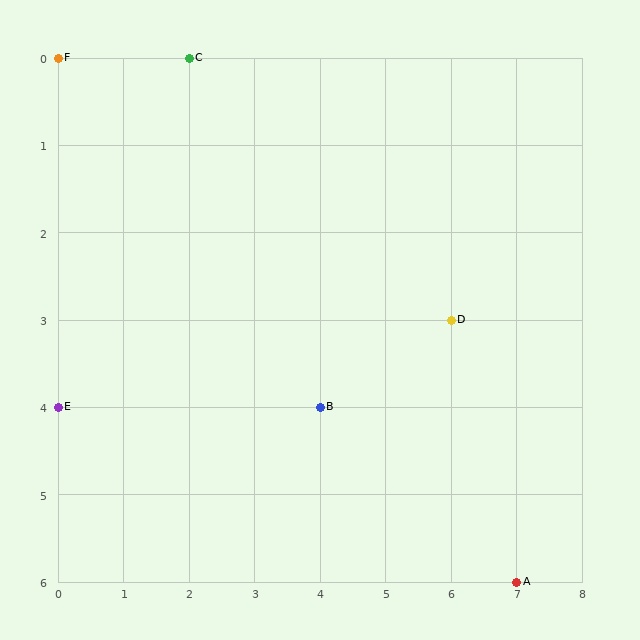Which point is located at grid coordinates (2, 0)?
Point C is at (2, 0).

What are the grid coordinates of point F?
Point F is at grid coordinates (0, 0).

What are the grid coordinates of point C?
Point C is at grid coordinates (2, 0).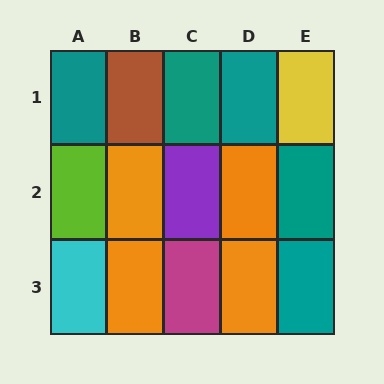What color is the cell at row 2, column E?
Teal.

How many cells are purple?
1 cell is purple.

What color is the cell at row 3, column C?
Magenta.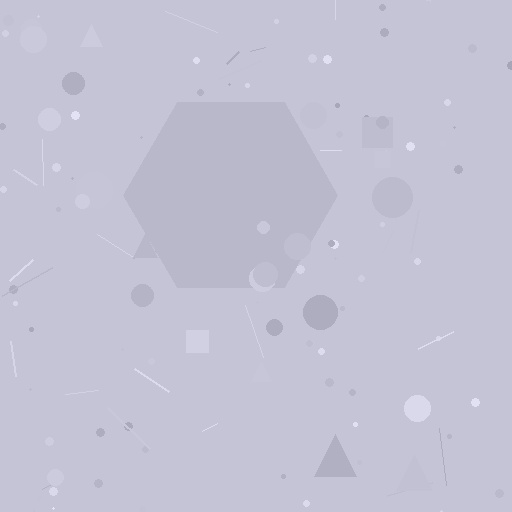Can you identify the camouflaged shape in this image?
The camouflaged shape is a hexagon.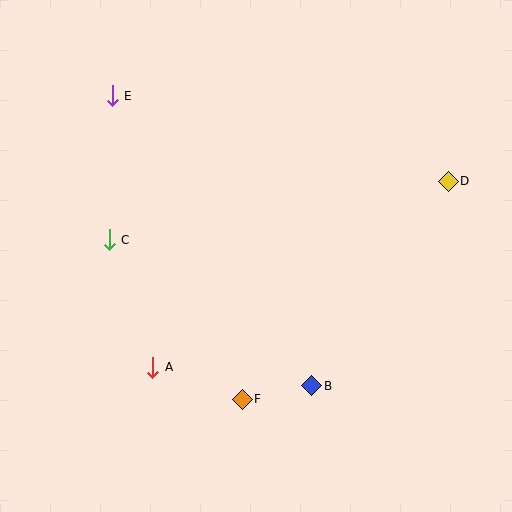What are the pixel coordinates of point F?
Point F is at (242, 399).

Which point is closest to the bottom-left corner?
Point A is closest to the bottom-left corner.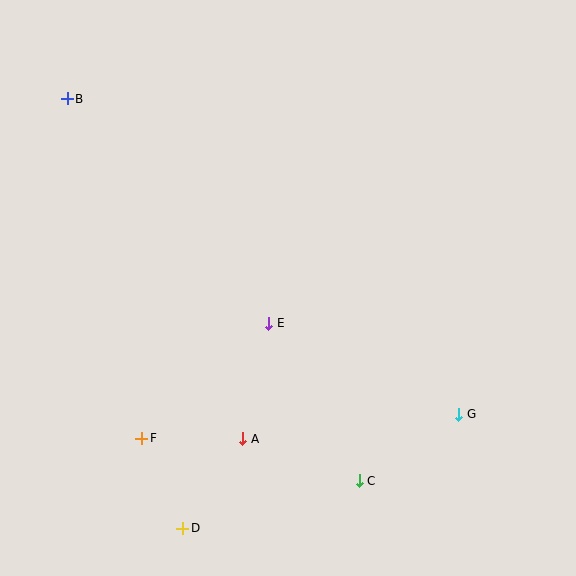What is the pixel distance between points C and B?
The distance between C and B is 481 pixels.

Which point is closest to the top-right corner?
Point G is closest to the top-right corner.